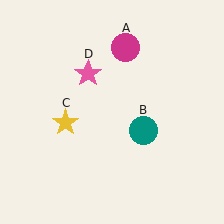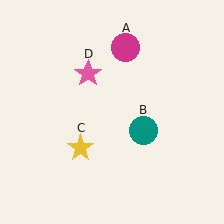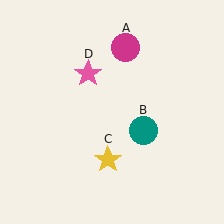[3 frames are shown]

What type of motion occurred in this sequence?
The yellow star (object C) rotated counterclockwise around the center of the scene.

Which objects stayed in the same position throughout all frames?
Magenta circle (object A) and teal circle (object B) and pink star (object D) remained stationary.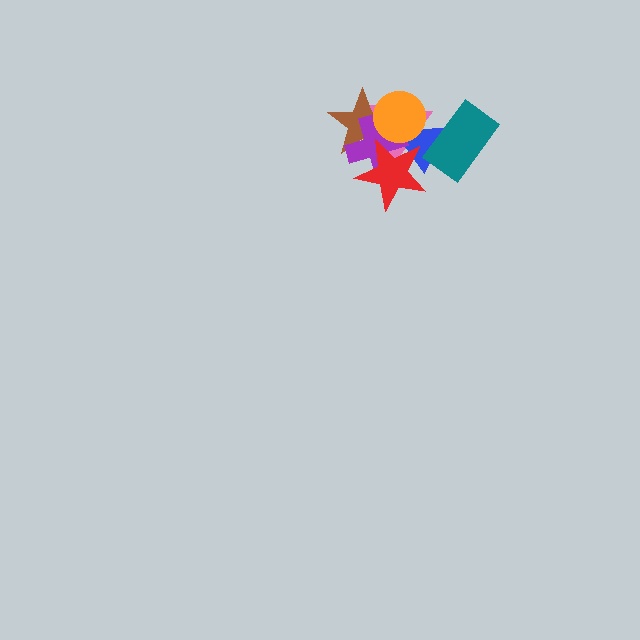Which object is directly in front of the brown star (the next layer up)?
The purple cross is directly in front of the brown star.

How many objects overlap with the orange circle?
5 objects overlap with the orange circle.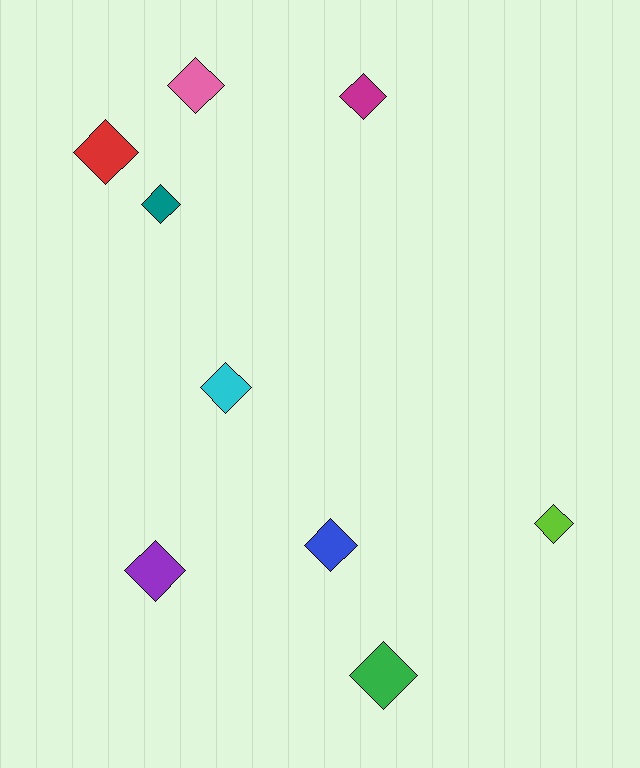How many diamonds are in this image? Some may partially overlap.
There are 9 diamonds.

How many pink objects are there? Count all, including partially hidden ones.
There is 1 pink object.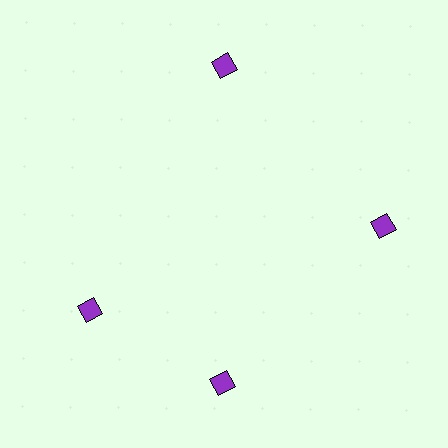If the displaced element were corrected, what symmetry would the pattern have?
It would have 4-fold rotational symmetry — the pattern would map onto itself every 90 degrees.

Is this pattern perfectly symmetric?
No. The 4 purple diamonds are arranged in a ring, but one element near the 9 o'clock position is rotated out of alignment along the ring, breaking the 4-fold rotational symmetry.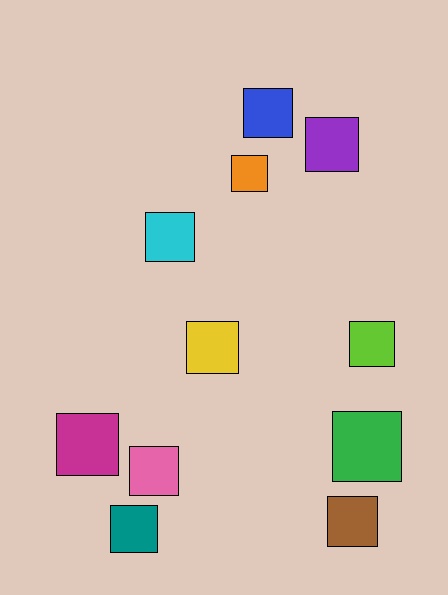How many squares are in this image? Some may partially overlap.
There are 11 squares.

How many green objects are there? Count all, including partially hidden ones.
There is 1 green object.